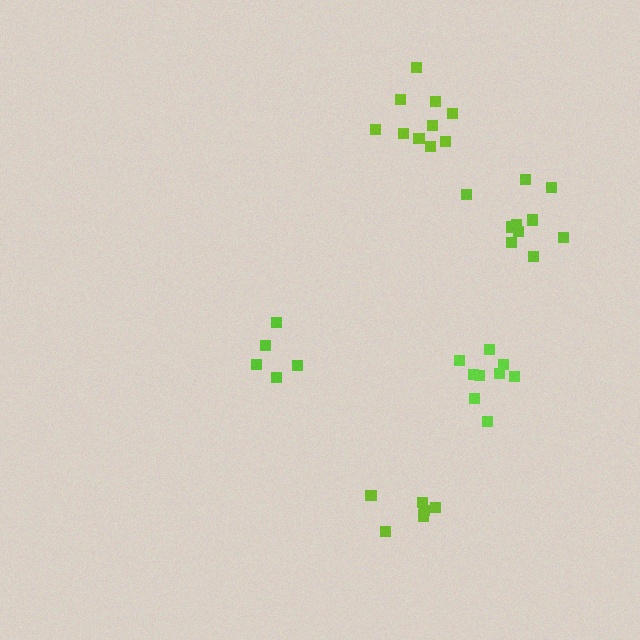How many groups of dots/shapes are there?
There are 5 groups.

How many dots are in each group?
Group 1: 5 dots, Group 2: 10 dots, Group 3: 7 dots, Group 4: 11 dots, Group 5: 9 dots (42 total).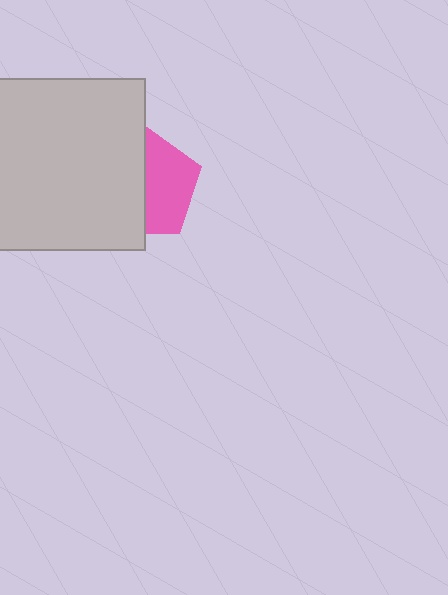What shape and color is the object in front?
The object in front is a light gray rectangle.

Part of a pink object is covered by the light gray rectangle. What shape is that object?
It is a pentagon.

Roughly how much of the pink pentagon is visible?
About half of it is visible (roughly 49%).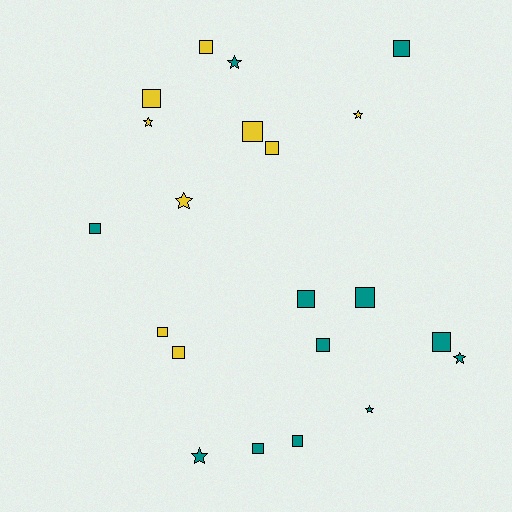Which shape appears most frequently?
Square, with 14 objects.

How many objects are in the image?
There are 21 objects.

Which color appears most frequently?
Teal, with 12 objects.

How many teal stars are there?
There are 4 teal stars.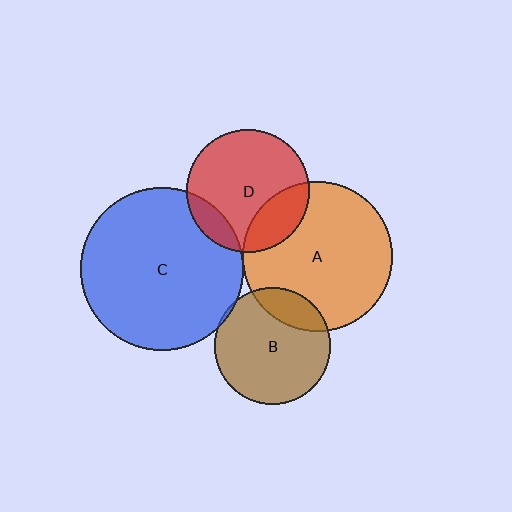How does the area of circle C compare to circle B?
Approximately 2.0 times.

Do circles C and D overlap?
Yes.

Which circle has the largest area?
Circle C (blue).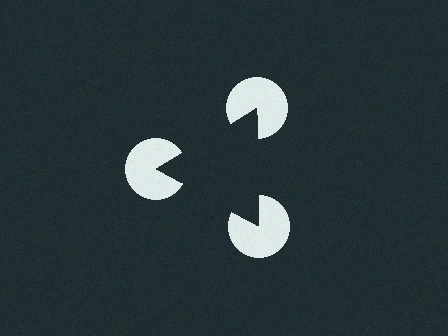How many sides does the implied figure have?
3 sides.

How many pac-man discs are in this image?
There are 3 — one at each vertex of the illusory triangle.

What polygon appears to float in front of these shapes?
An illusory triangle — its edges are inferred from the aligned wedge cuts in the pac-man discs, not physically drawn.